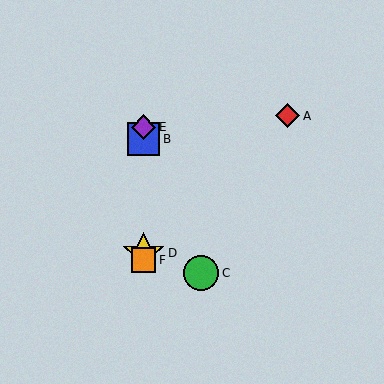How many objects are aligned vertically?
4 objects (B, D, E, F) are aligned vertically.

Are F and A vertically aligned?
No, F is at x≈144 and A is at x≈287.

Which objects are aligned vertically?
Objects B, D, E, F are aligned vertically.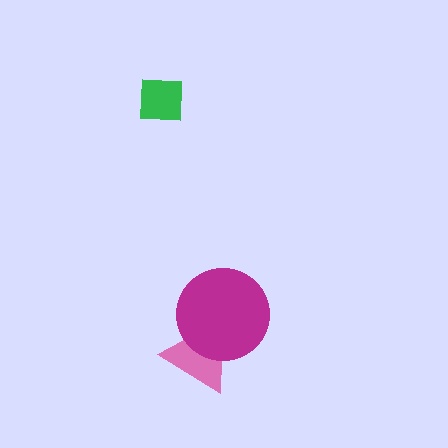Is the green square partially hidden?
No, no other shape covers it.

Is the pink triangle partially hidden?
Yes, it is partially covered by another shape.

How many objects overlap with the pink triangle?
1 object overlaps with the pink triangle.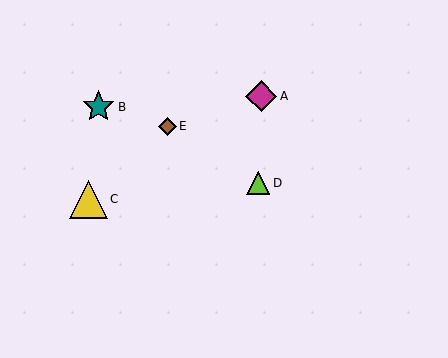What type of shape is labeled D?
Shape D is a lime triangle.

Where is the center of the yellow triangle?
The center of the yellow triangle is at (88, 199).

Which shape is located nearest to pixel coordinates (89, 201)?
The yellow triangle (labeled C) at (88, 199) is nearest to that location.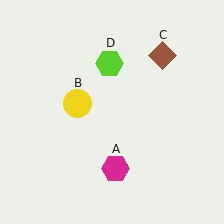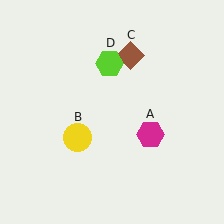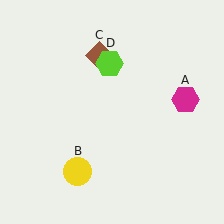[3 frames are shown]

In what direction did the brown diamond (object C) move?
The brown diamond (object C) moved left.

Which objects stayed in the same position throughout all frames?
Lime hexagon (object D) remained stationary.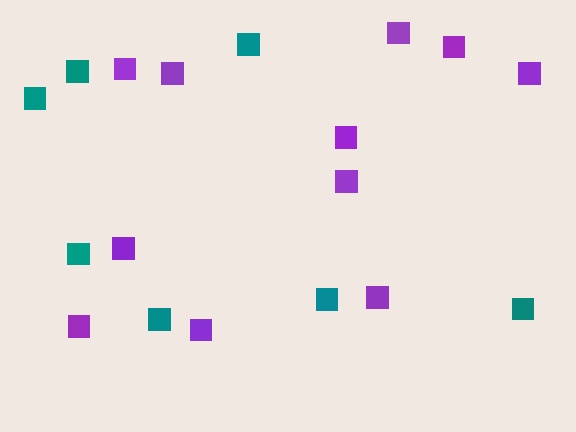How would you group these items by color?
There are 2 groups: one group of teal squares (7) and one group of purple squares (11).